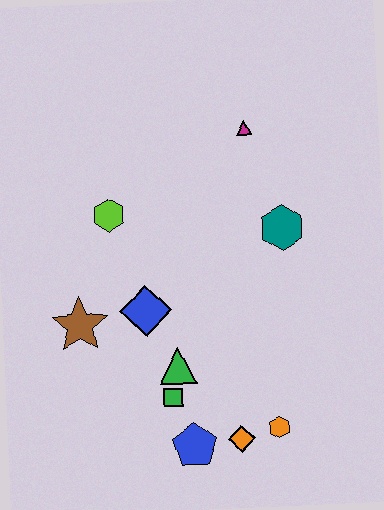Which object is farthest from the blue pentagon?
The magenta triangle is farthest from the blue pentagon.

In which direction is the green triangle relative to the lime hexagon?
The green triangle is below the lime hexagon.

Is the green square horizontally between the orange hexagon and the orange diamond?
No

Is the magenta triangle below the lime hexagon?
No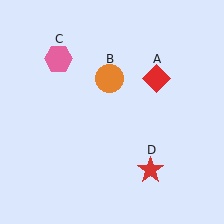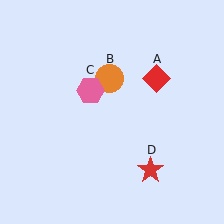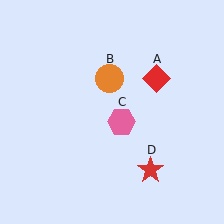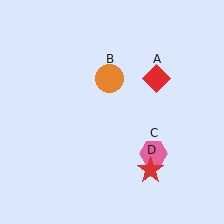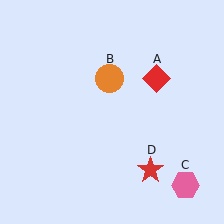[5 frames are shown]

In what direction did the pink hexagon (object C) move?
The pink hexagon (object C) moved down and to the right.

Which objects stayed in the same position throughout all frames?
Red diamond (object A) and orange circle (object B) and red star (object D) remained stationary.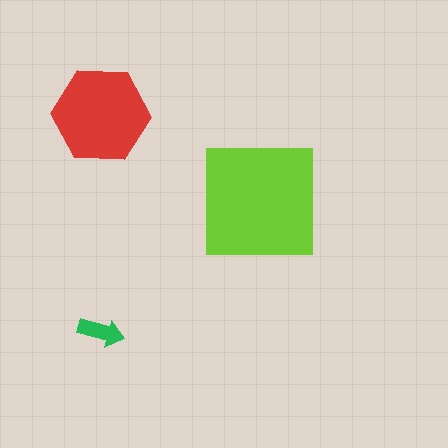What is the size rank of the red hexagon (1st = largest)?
2nd.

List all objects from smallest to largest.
The green arrow, the red hexagon, the lime square.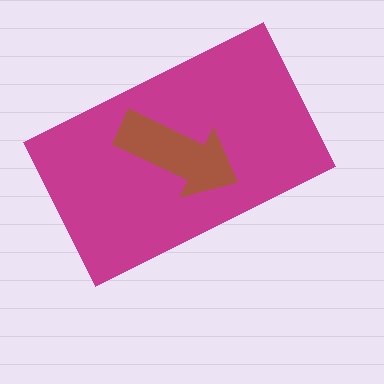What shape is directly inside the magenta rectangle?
The brown arrow.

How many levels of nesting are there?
2.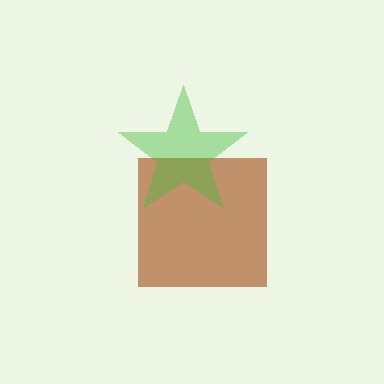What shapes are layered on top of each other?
The layered shapes are: a brown square, a green star.